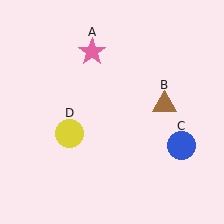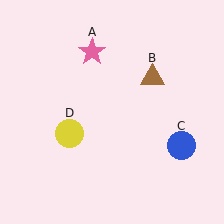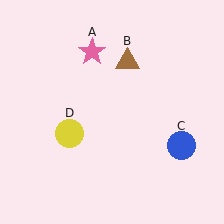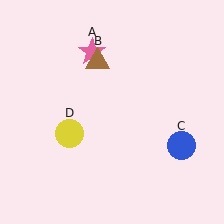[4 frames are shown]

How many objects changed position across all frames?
1 object changed position: brown triangle (object B).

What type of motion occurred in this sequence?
The brown triangle (object B) rotated counterclockwise around the center of the scene.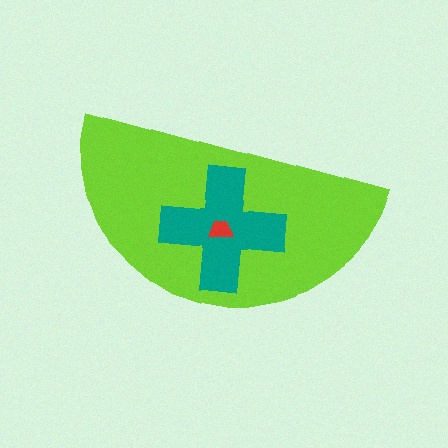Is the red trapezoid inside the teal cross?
Yes.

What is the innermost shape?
The red trapezoid.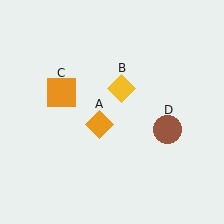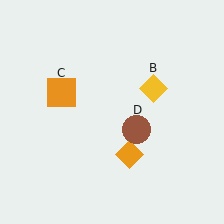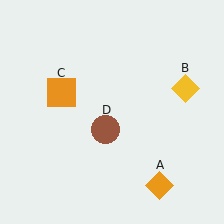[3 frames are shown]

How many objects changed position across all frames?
3 objects changed position: orange diamond (object A), yellow diamond (object B), brown circle (object D).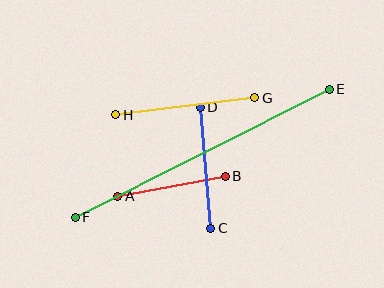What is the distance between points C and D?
The distance is approximately 121 pixels.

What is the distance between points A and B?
The distance is approximately 110 pixels.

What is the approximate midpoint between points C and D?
The midpoint is at approximately (205, 168) pixels.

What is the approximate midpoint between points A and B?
The midpoint is at approximately (172, 186) pixels.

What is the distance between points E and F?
The distance is approximately 284 pixels.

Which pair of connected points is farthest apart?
Points E and F are farthest apart.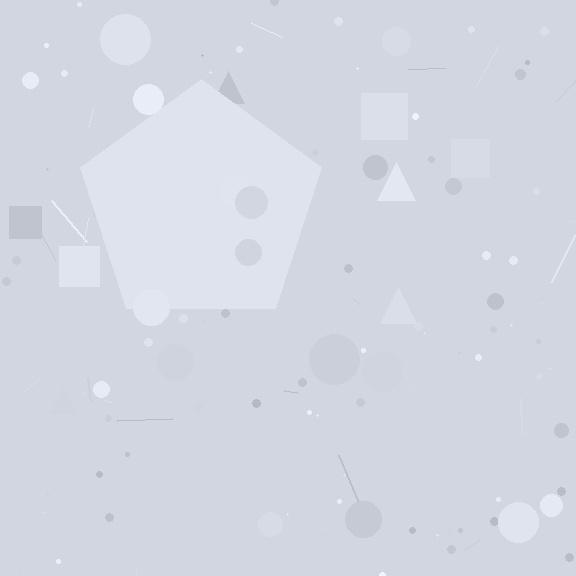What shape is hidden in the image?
A pentagon is hidden in the image.